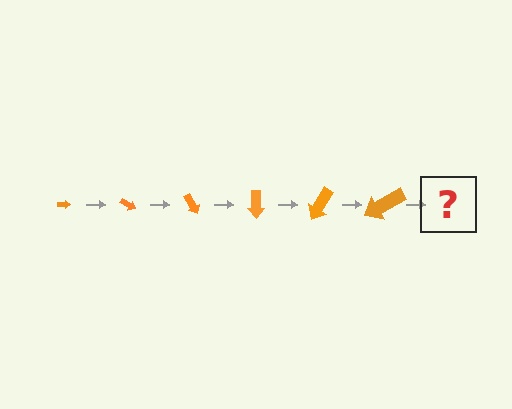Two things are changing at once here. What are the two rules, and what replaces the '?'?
The two rules are that the arrow grows larger each step and it rotates 30 degrees each step. The '?' should be an arrow, larger than the previous one and rotated 180 degrees from the start.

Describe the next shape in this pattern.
It should be an arrow, larger than the previous one and rotated 180 degrees from the start.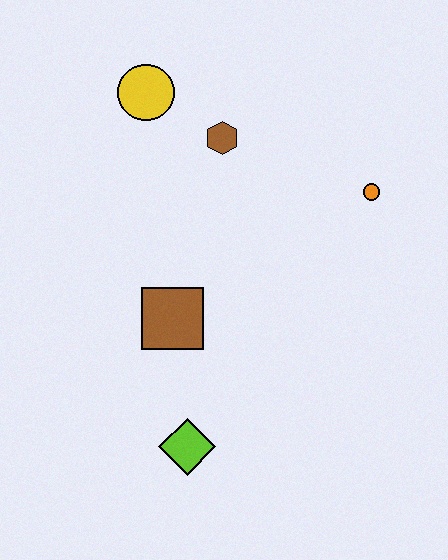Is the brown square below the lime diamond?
No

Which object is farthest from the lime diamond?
The yellow circle is farthest from the lime diamond.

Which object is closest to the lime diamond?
The brown square is closest to the lime diamond.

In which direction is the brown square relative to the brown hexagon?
The brown square is below the brown hexagon.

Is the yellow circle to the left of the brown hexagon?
Yes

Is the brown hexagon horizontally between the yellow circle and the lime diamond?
No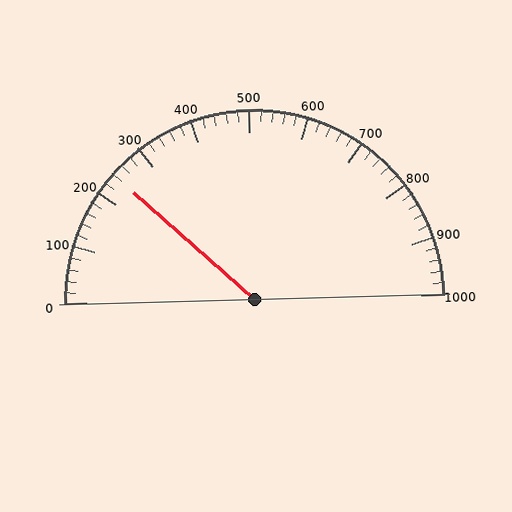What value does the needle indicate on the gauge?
The needle indicates approximately 240.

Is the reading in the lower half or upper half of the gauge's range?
The reading is in the lower half of the range (0 to 1000).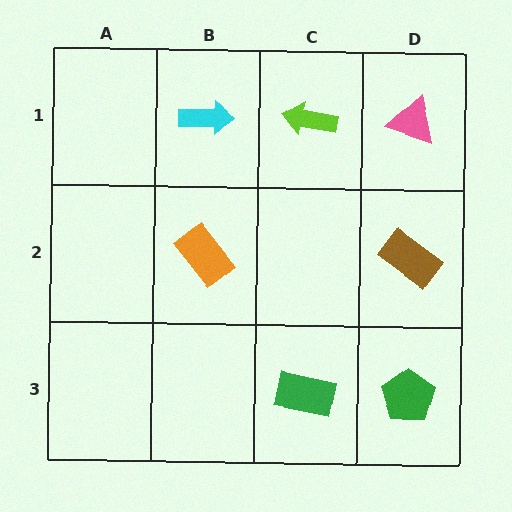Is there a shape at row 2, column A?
No, that cell is empty.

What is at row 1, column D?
A pink triangle.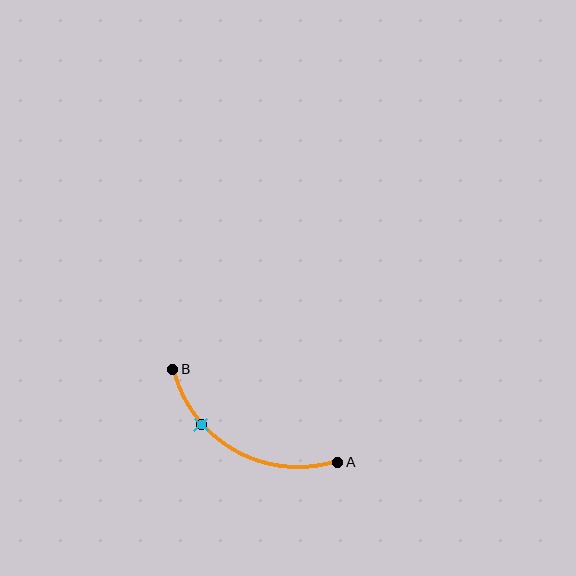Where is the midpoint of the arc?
The arc midpoint is the point on the curve farthest from the straight line joining A and B. It sits below that line.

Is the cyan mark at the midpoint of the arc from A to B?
No. The cyan mark lies on the arc but is closer to endpoint B. The arc midpoint would be at the point on the curve equidistant along the arc from both A and B.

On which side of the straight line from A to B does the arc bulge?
The arc bulges below the straight line connecting A and B.